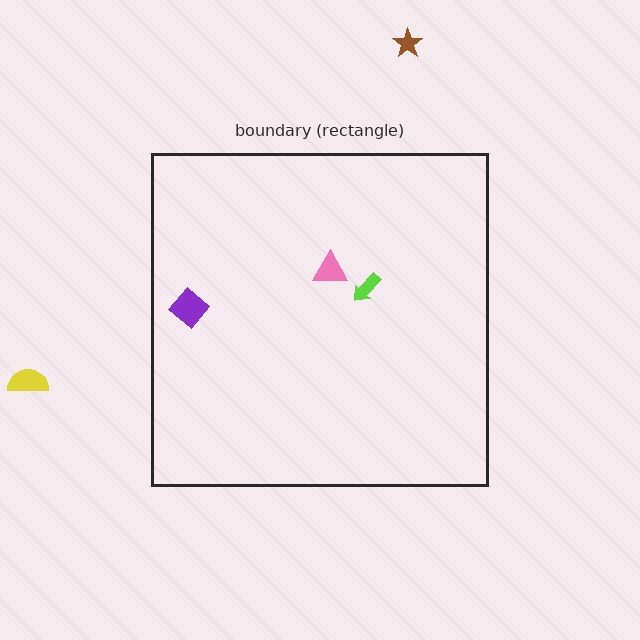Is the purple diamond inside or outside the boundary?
Inside.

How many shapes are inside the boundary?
3 inside, 2 outside.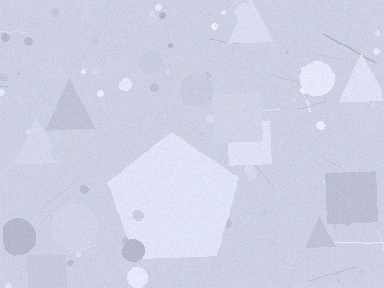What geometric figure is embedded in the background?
A pentagon is embedded in the background.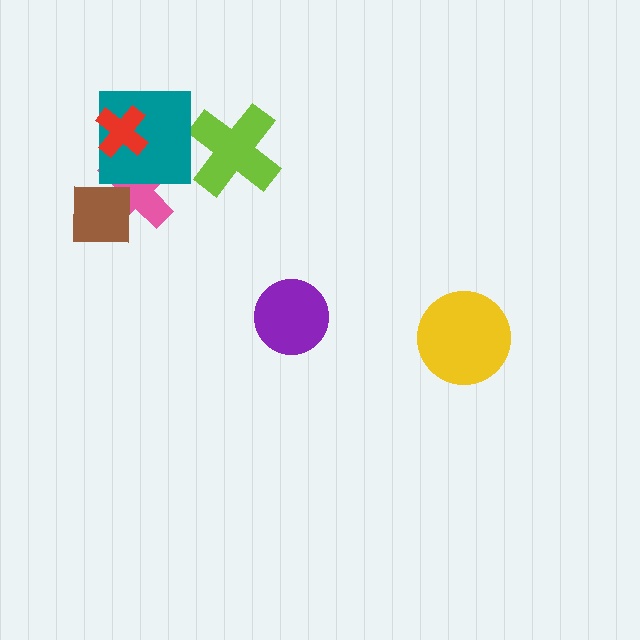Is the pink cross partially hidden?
Yes, it is partially covered by another shape.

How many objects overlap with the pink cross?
3 objects overlap with the pink cross.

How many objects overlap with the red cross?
2 objects overlap with the red cross.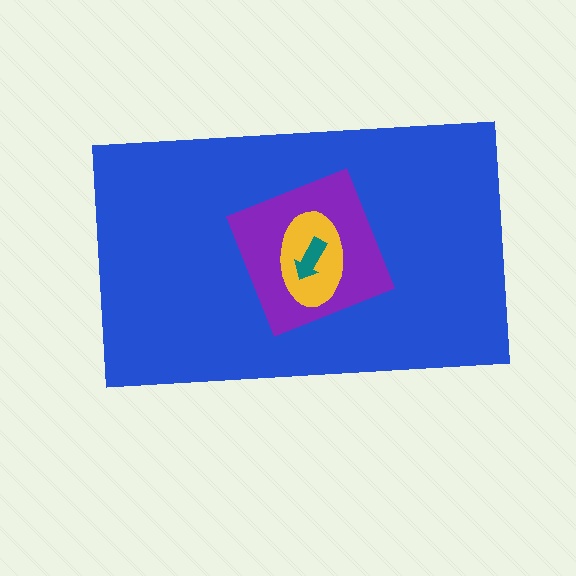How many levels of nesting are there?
4.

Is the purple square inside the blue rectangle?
Yes.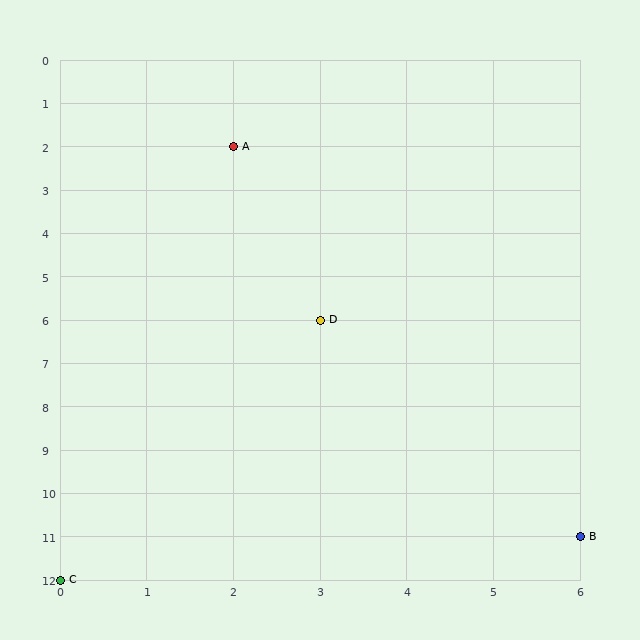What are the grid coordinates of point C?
Point C is at grid coordinates (0, 12).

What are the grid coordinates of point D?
Point D is at grid coordinates (3, 6).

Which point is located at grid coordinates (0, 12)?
Point C is at (0, 12).